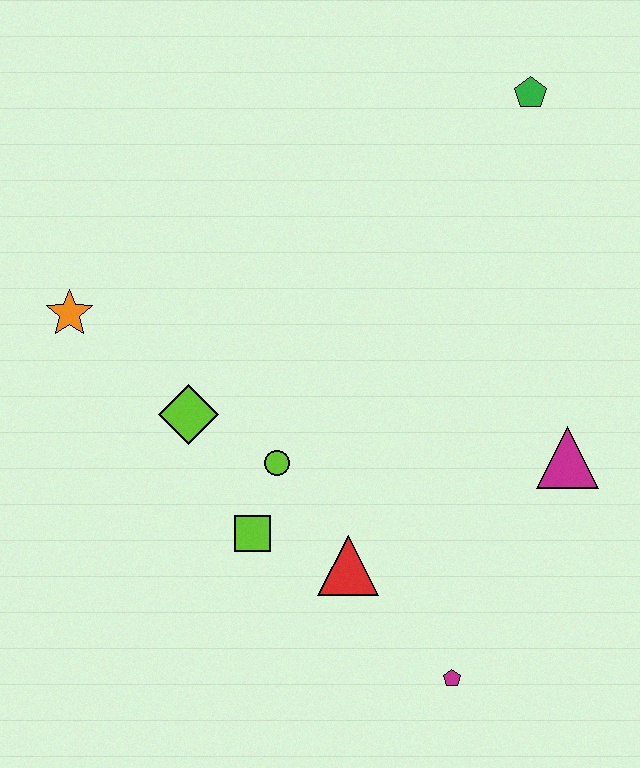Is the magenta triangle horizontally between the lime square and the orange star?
No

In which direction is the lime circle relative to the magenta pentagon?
The lime circle is above the magenta pentagon.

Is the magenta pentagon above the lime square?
No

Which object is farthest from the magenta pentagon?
The green pentagon is farthest from the magenta pentagon.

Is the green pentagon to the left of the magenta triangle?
Yes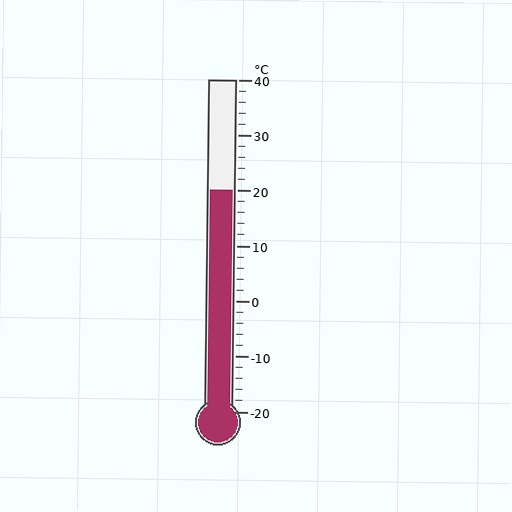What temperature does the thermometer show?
The thermometer shows approximately 20°C.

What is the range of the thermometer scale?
The thermometer scale ranges from -20°C to 40°C.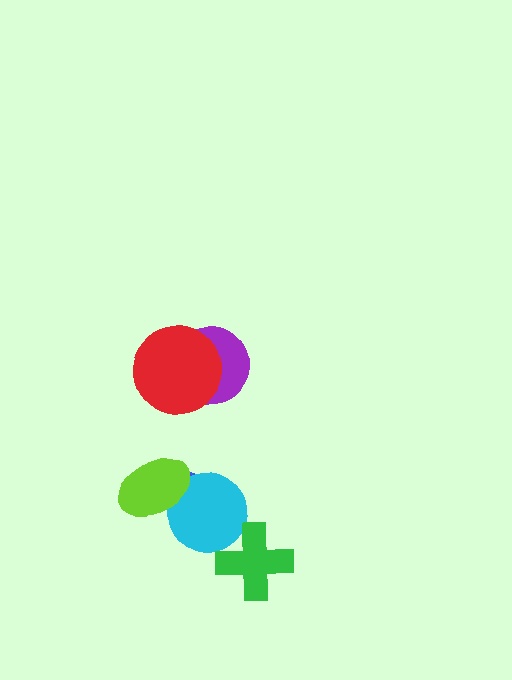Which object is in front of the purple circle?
The red circle is in front of the purple circle.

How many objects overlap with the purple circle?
1 object overlaps with the purple circle.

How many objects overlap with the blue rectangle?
2 objects overlap with the blue rectangle.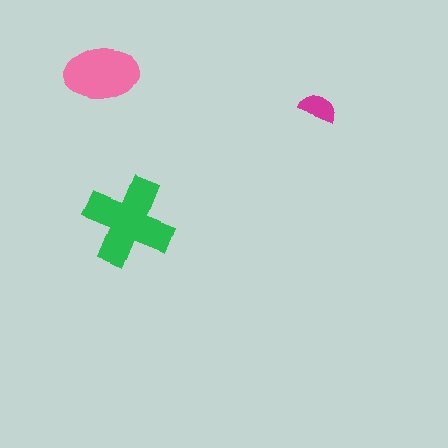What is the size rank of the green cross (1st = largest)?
1st.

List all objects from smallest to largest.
The magenta semicircle, the pink ellipse, the green cross.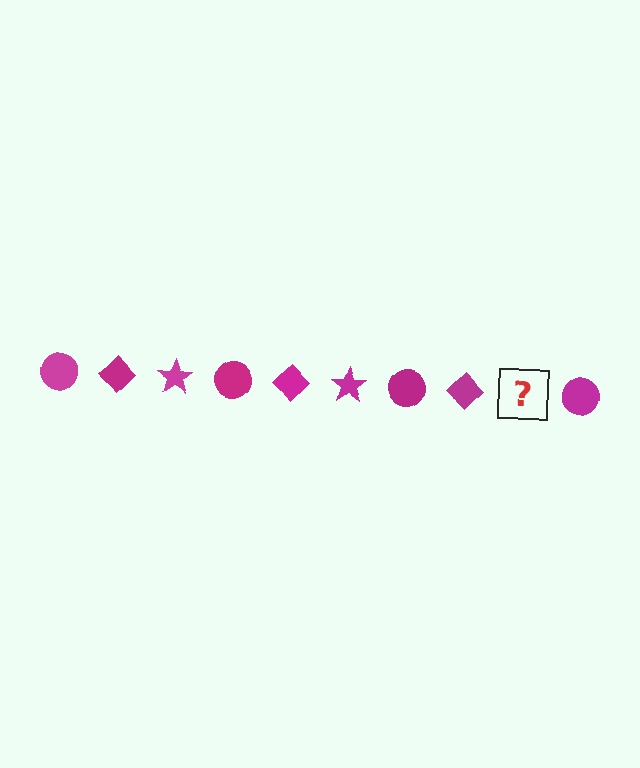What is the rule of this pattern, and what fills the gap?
The rule is that the pattern cycles through circle, diamond, star shapes in magenta. The gap should be filled with a magenta star.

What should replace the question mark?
The question mark should be replaced with a magenta star.